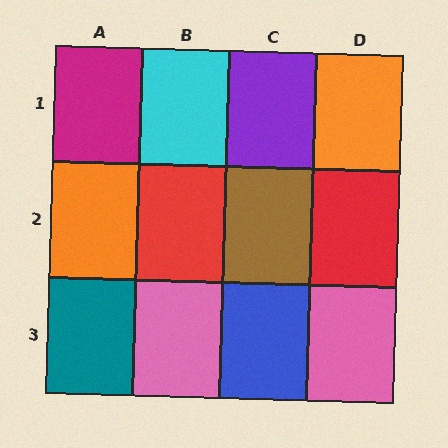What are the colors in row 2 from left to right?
Orange, red, brown, red.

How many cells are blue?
1 cell is blue.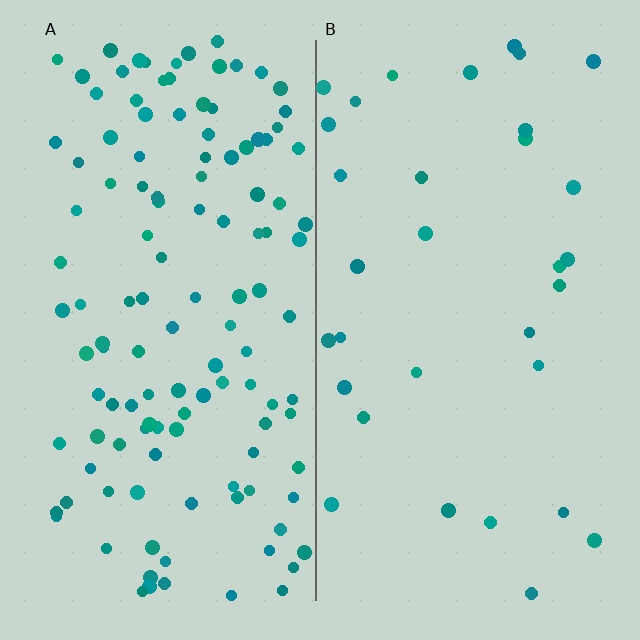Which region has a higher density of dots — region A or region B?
A (the left).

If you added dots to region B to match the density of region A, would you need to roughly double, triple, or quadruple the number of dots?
Approximately quadruple.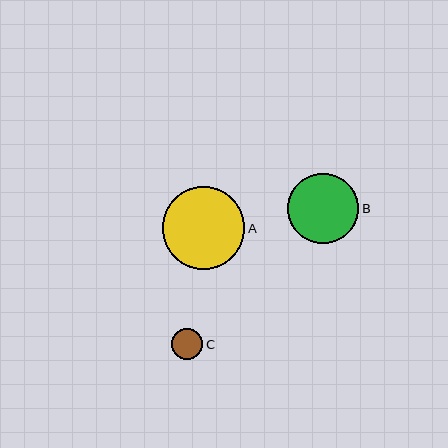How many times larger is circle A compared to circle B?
Circle A is approximately 1.2 times the size of circle B.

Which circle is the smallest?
Circle C is the smallest with a size of approximately 31 pixels.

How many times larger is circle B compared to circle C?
Circle B is approximately 2.3 times the size of circle C.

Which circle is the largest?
Circle A is the largest with a size of approximately 82 pixels.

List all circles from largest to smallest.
From largest to smallest: A, B, C.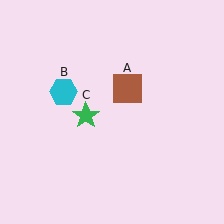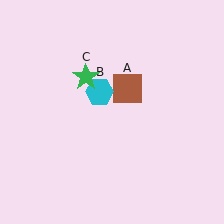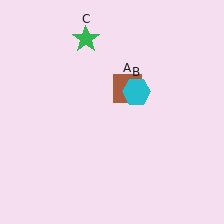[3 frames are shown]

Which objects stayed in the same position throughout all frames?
Brown square (object A) remained stationary.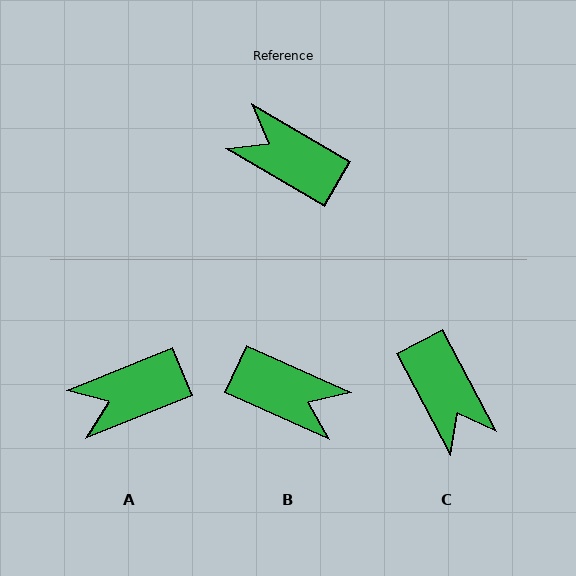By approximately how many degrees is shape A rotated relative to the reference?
Approximately 52 degrees counter-clockwise.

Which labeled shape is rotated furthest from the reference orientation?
B, about 174 degrees away.